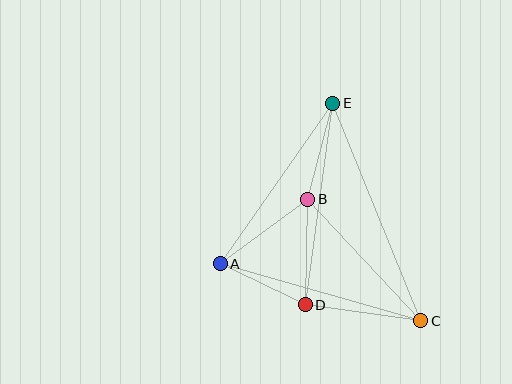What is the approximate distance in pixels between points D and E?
The distance between D and E is approximately 203 pixels.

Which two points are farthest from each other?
Points C and E are farthest from each other.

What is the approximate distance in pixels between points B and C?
The distance between B and C is approximately 166 pixels.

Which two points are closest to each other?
Points A and D are closest to each other.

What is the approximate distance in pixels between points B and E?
The distance between B and E is approximately 99 pixels.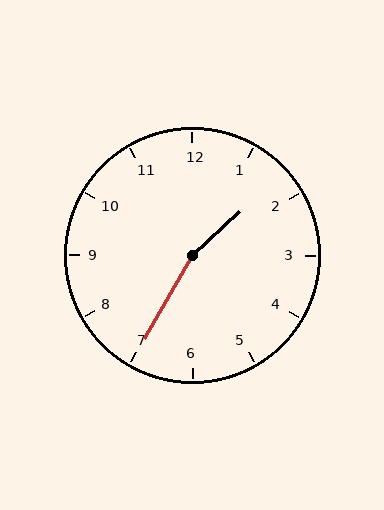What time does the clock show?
1:35.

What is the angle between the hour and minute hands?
Approximately 162 degrees.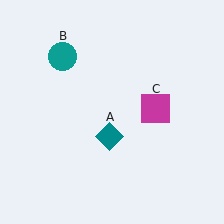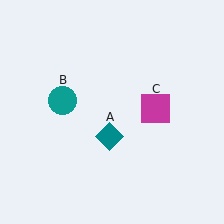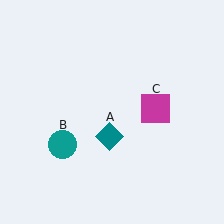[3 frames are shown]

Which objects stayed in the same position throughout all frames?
Teal diamond (object A) and magenta square (object C) remained stationary.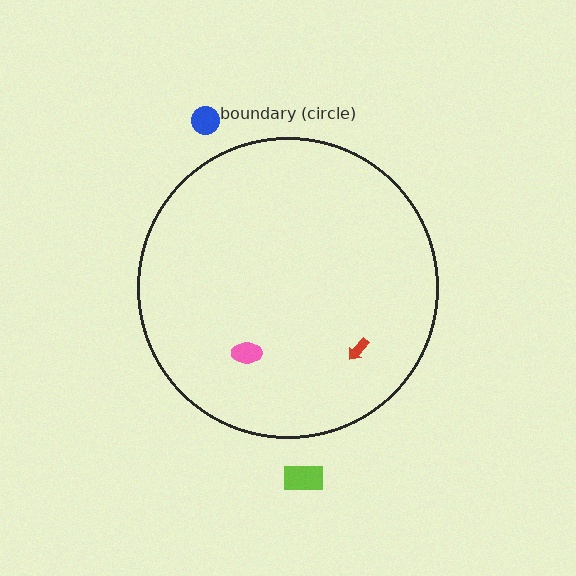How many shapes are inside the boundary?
2 inside, 2 outside.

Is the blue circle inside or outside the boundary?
Outside.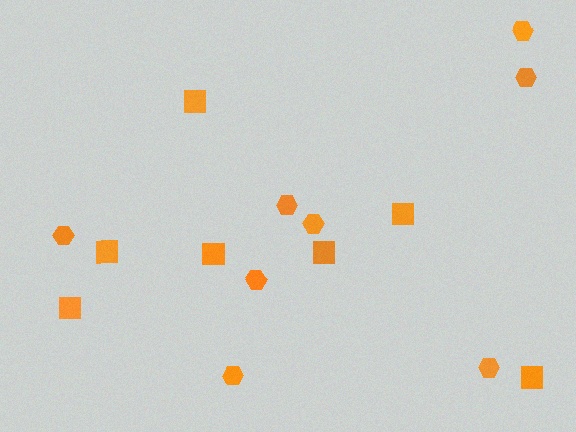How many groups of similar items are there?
There are 2 groups: one group of squares (7) and one group of hexagons (8).